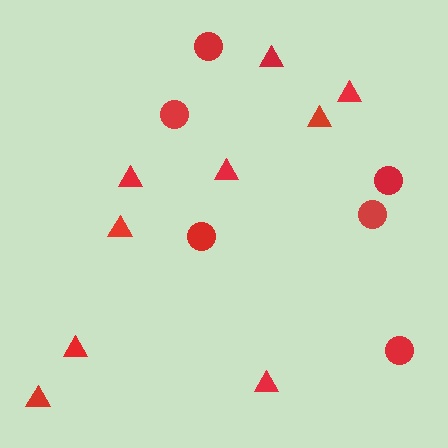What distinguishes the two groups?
There are 2 groups: one group of triangles (9) and one group of circles (6).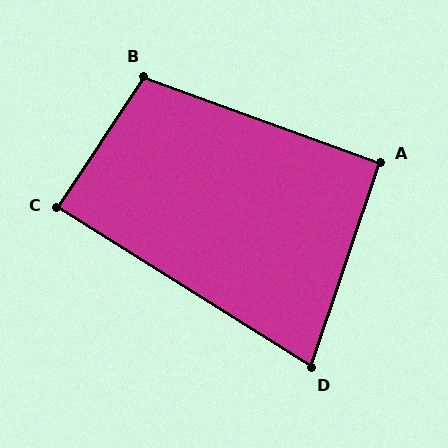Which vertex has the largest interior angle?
B, at approximately 104 degrees.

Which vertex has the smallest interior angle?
D, at approximately 76 degrees.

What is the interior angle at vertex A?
Approximately 91 degrees (approximately right).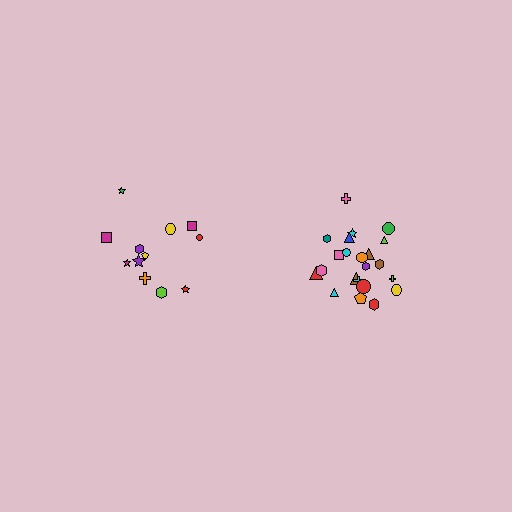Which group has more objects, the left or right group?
The right group.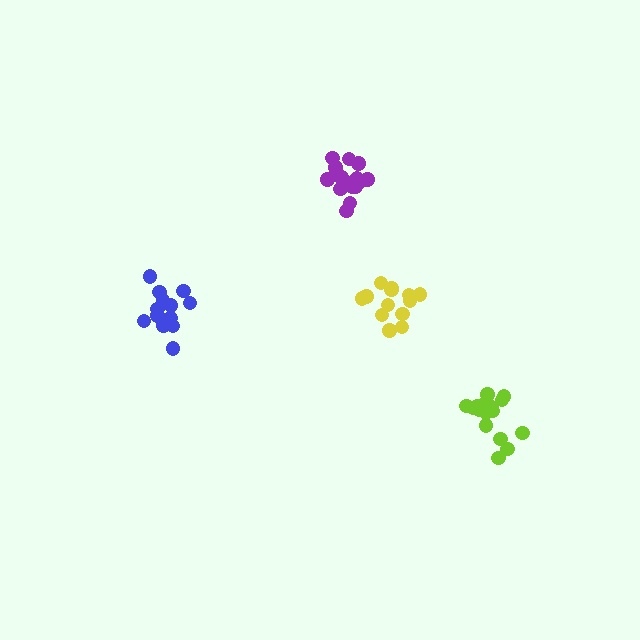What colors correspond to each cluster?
The clusters are colored: lime, purple, yellow, blue.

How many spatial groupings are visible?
There are 4 spatial groupings.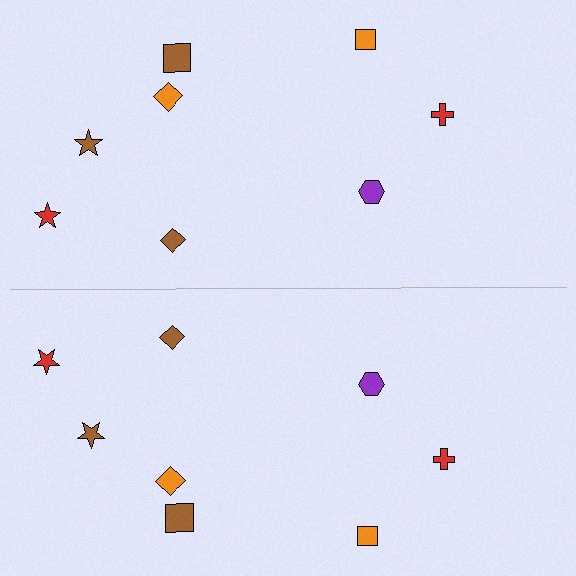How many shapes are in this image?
There are 16 shapes in this image.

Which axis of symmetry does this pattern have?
The pattern has a horizontal axis of symmetry running through the center of the image.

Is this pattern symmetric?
Yes, this pattern has bilateral (reflection) symmetry.